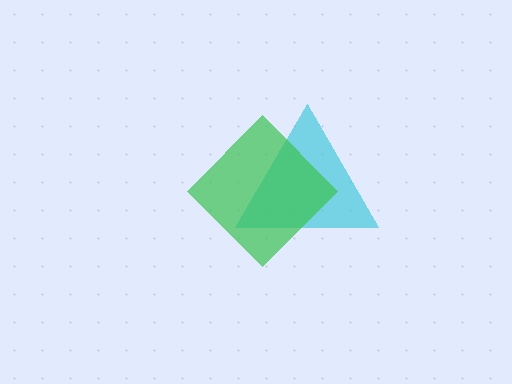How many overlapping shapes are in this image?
There are 2 overlapping shapes in the image.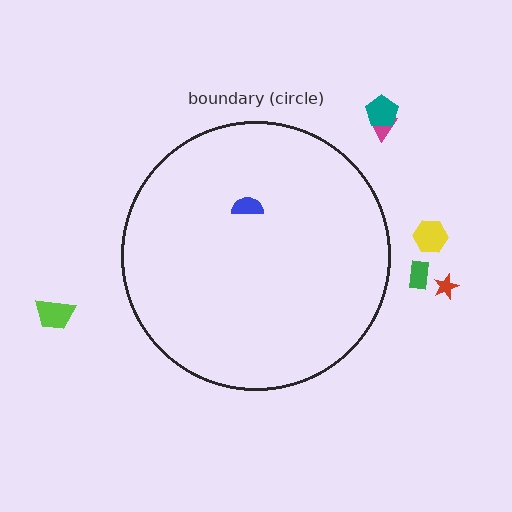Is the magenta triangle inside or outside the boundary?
Outside.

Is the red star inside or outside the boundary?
Outside.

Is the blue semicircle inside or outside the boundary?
Inside.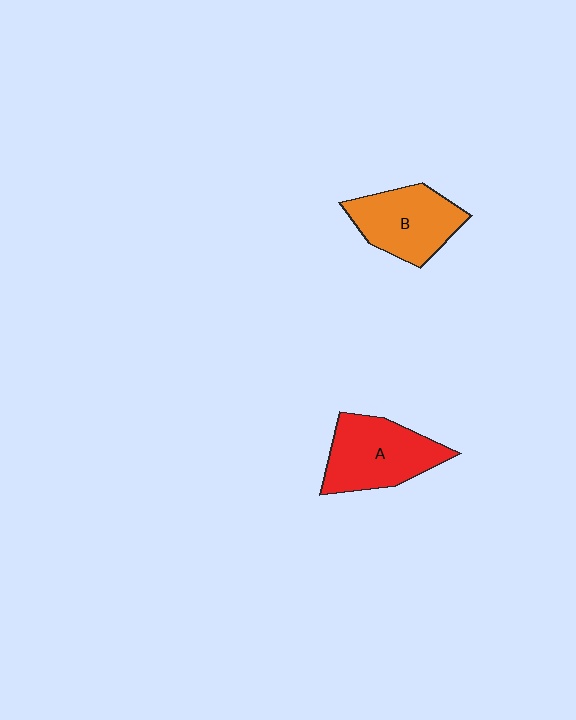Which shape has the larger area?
Shape A (red).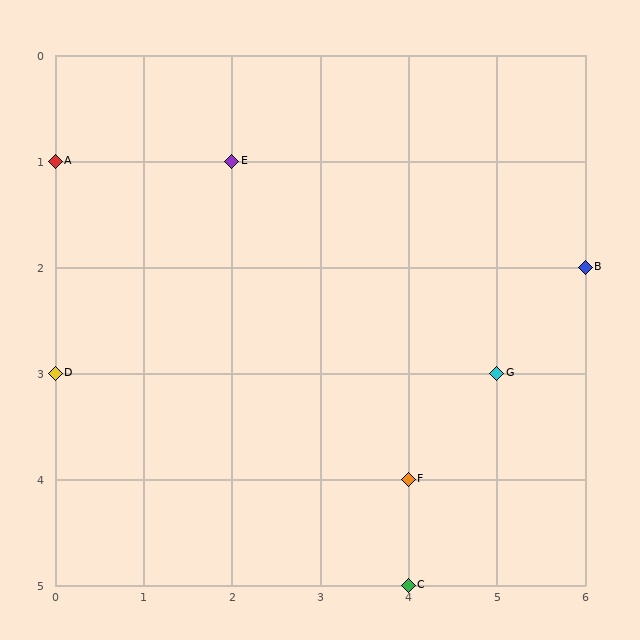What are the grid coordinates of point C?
Point C is at grid coordinates (4, 5).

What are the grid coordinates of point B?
Point B is at grid coordinates (6, 2).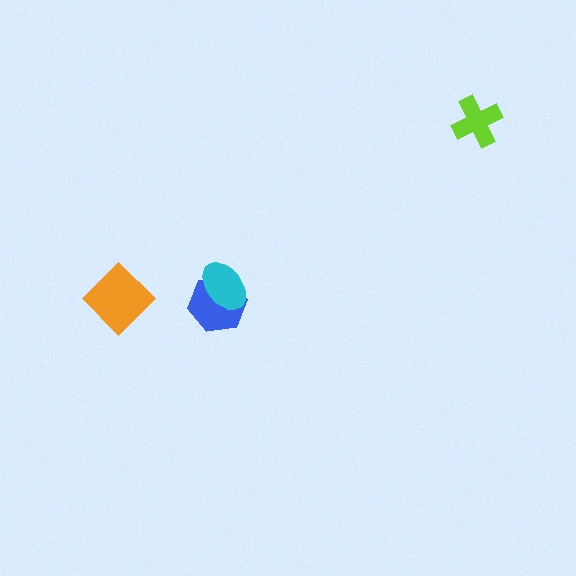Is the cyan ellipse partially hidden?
No, no other shape covers it.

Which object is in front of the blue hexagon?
The cyan ellipse is in front of the blue hexagon.